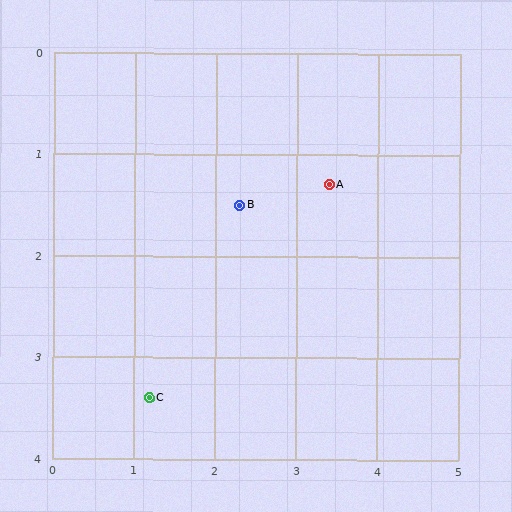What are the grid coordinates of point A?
Point A is at approximately (3.4, 1.3).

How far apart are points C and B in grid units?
Points C and B are about 2.2 grid units apart.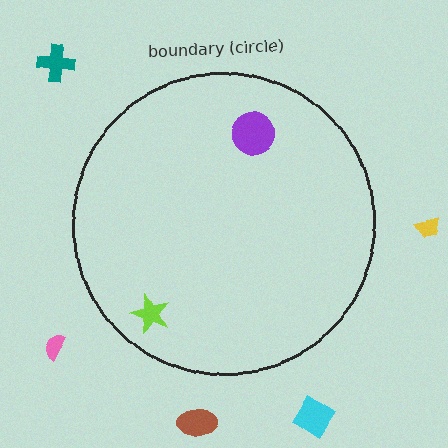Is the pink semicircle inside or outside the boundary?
Outside.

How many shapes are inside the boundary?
2 inside, 5 outside.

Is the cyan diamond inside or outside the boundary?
Outside.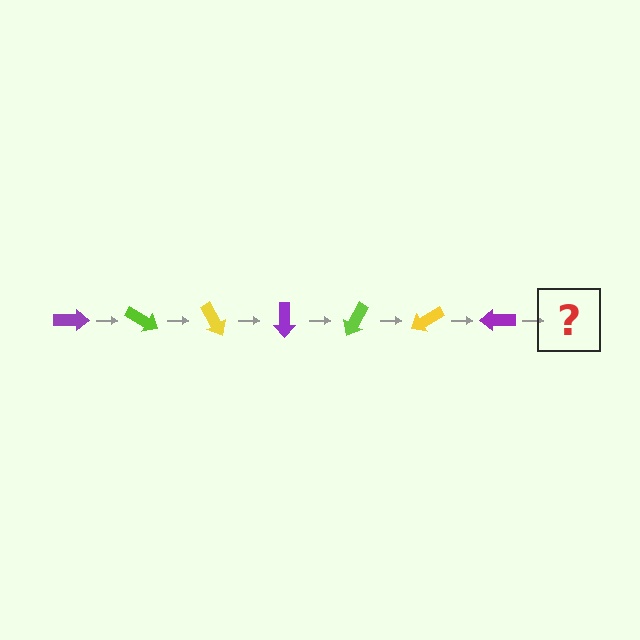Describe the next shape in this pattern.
It should be a lime arrow, rotated 210 degrees from the start.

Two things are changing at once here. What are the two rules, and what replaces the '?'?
The two rules are that it rotates 30 degrees each step and the color cycles through purple, lime, and yellow. The '?' should be a lime arrow, rotated 210 degrees from the start.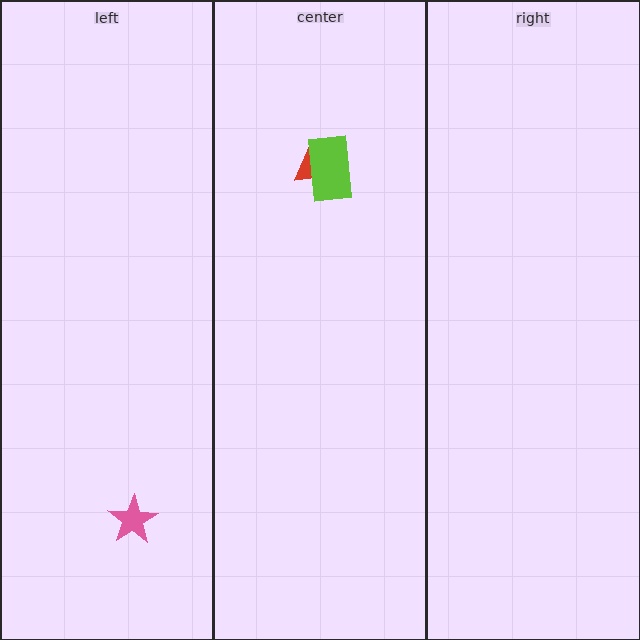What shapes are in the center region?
The red triangle, the lime rectangle.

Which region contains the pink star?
The left region.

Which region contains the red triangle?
The center region.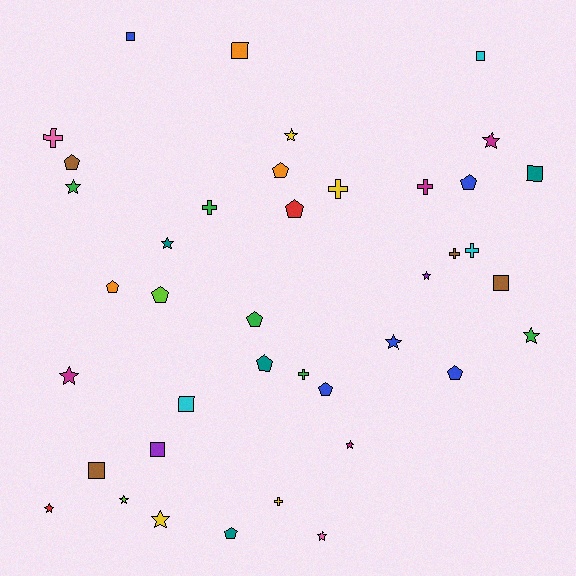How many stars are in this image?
There are 13 stars.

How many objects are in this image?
There are 40 objects.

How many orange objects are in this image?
There are 3 orange objects.